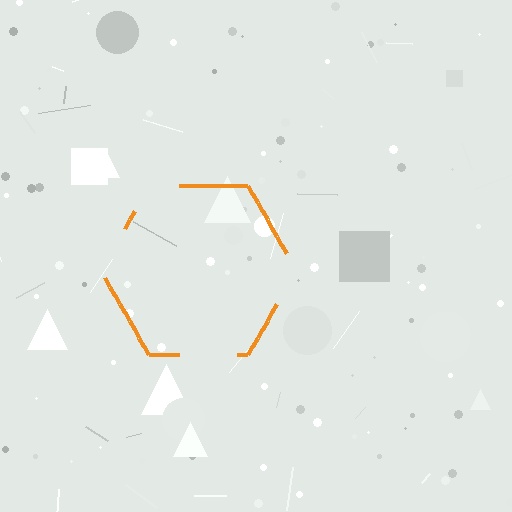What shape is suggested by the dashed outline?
The dashed outline suggests a hexagon.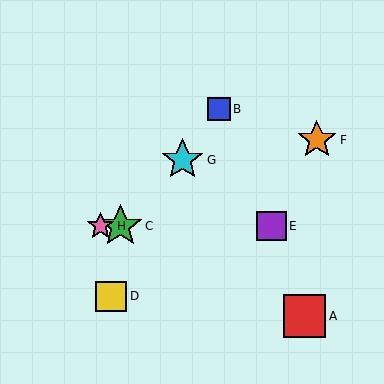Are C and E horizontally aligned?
Yes, both are at y≈226.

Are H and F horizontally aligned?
No, H is at y≈226 and F is at y≈140.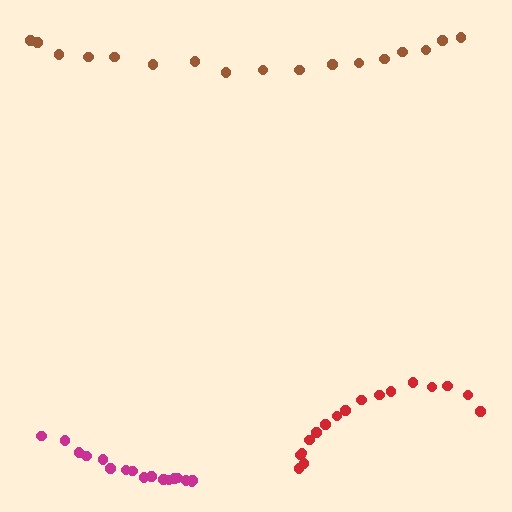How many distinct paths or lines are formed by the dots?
There are 3 distinct paths.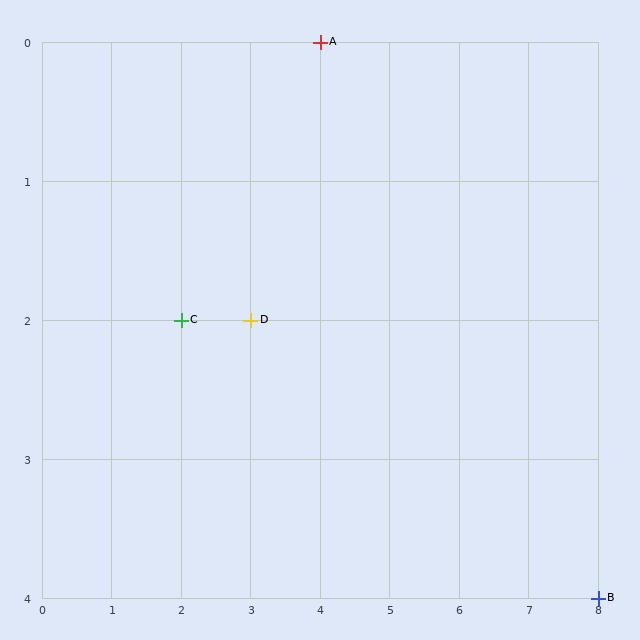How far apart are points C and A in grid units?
Points C and A are 2 columns and 2 rows apart (about 2.8 grid units diagonally).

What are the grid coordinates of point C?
Point C is at grid coordinates (2, 2).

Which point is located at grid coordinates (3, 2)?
Point D is at (3, 2).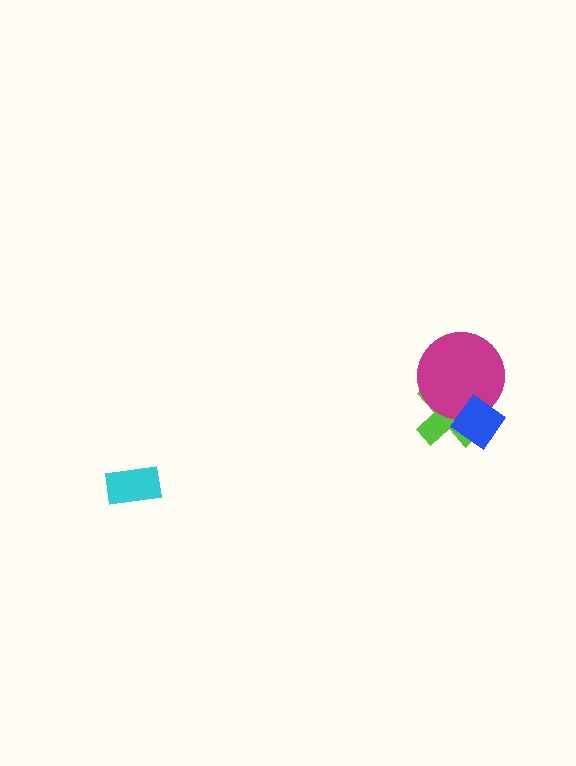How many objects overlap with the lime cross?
2 objects overlap with the lime cross.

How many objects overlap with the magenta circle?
2 objects overlap with the magenta circle.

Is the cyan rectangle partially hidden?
No, no other shape covers it.